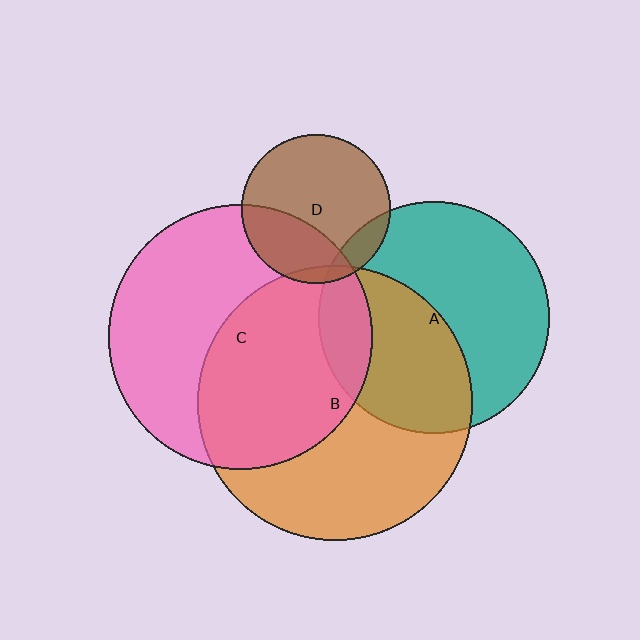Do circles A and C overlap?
Yes.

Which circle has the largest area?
Circle B (orange).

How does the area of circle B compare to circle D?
Approximately 3.4 times.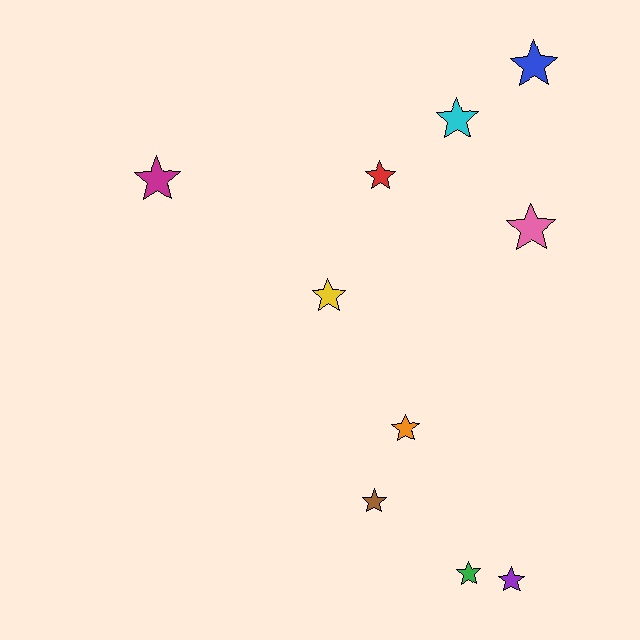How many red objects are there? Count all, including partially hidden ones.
There is 1 red object.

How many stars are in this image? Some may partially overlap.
There are 10 stars.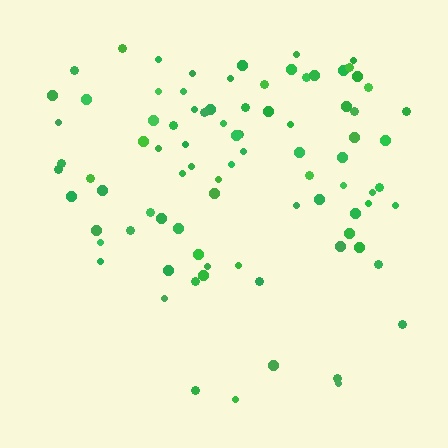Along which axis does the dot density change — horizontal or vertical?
Vertical.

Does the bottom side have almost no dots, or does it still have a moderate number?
Still a moderate number, just noticeably fewer than the top.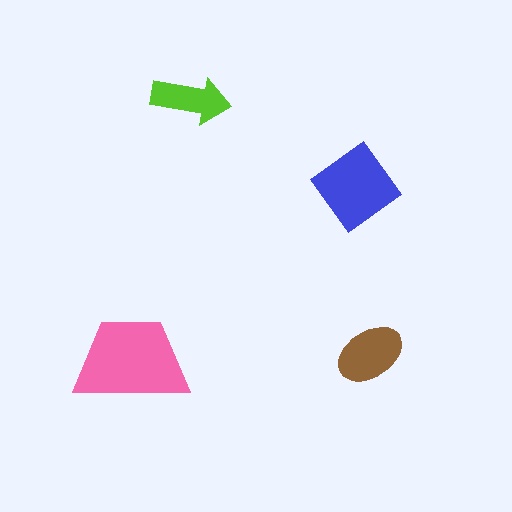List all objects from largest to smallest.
The pink trapezoid, the blue diamond, the brown ellipse, the lime arrow.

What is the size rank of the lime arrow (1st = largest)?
4th.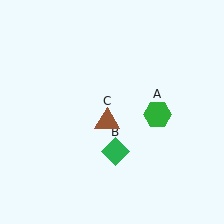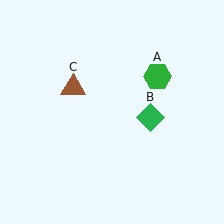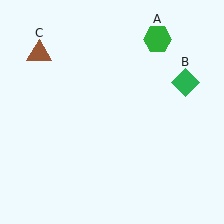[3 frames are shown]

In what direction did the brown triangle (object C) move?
The brown triangle (object C) moved up and to the left.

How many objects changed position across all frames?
3 objects changed position: green hexagon (object A), green diamond (object B), brown triangle (object C).